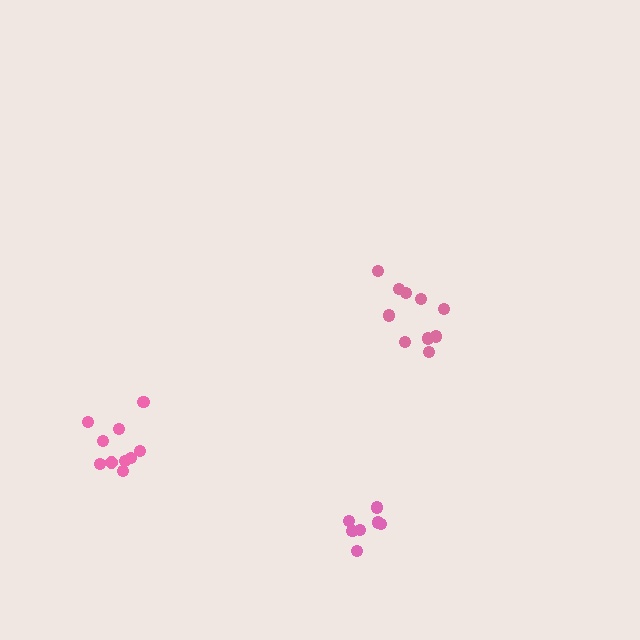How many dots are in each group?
Group 1: 10 dots, Group 2: 10 dots, Group 3: 7 dots (27 total).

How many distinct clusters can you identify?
There are 3 distinct clusters.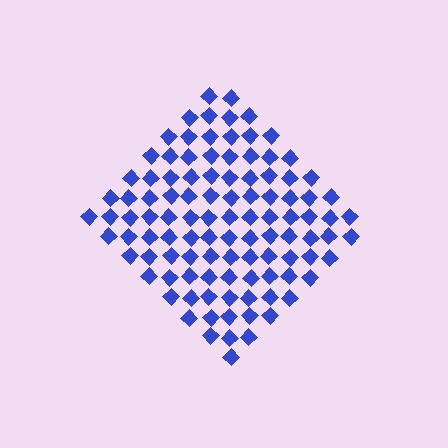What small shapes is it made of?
It is made of small diamonds.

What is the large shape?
The large shape is a diamond.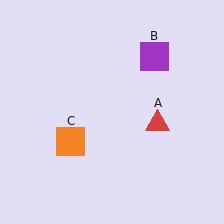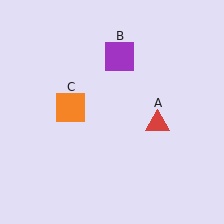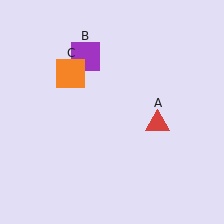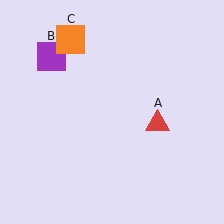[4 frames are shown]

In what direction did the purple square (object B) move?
The purple square (object B) moved left.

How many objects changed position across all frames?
2 objects changed position: purple square (object B), orange square (object C).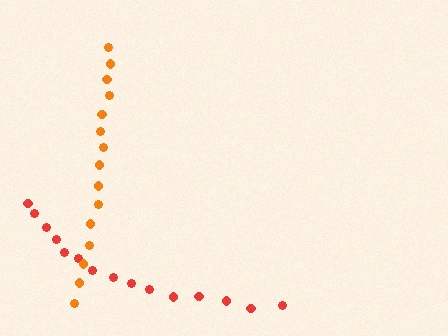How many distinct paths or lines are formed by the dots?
There are 2 distinct paths.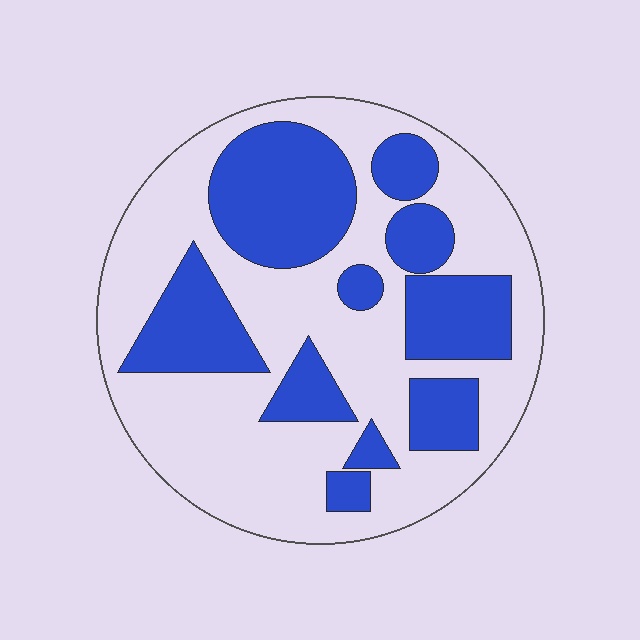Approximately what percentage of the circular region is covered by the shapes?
Approximately 35%.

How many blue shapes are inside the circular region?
10.